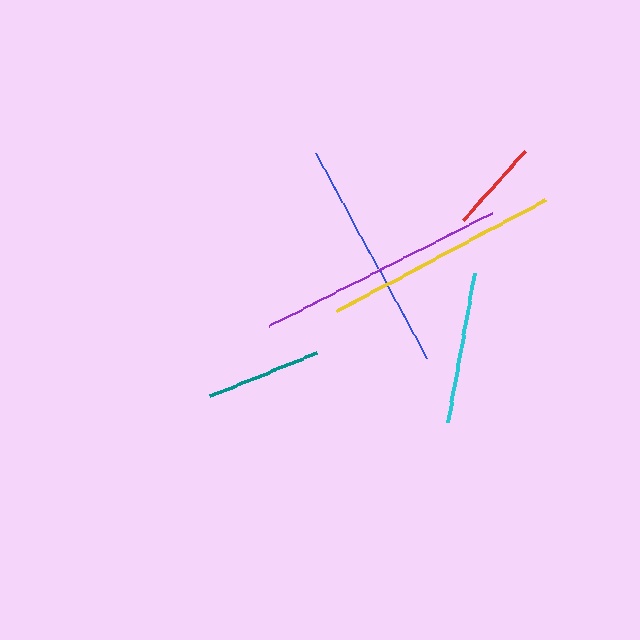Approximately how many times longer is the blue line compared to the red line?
The blue line is approximately 2.5 times the length of the red line.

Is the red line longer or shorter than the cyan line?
The cyan line is longer than the red line.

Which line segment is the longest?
The purple line is the longest at approximately 250 pixels.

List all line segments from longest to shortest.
From longest to shortest: purple, yellow, blue, cyan, teal, red.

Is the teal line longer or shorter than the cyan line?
The cyan line is longer than the teal line.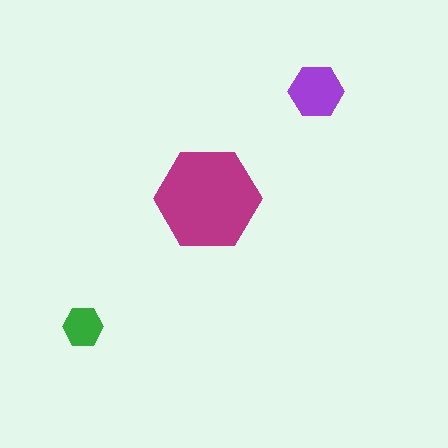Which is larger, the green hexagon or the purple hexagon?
The purple one.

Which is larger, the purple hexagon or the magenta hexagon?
The magenta one.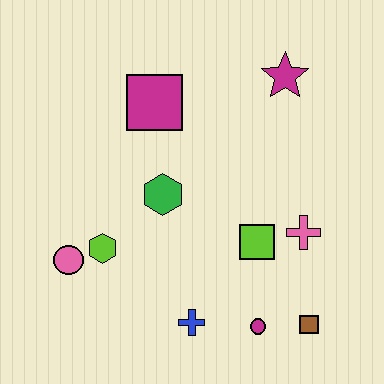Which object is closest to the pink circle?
The lime hexagon is closest to the pink circle.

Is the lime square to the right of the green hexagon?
Yes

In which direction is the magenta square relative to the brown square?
The magenta square is above the brown square.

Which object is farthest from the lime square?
The pink circle is farthest from the lime square.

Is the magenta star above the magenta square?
Yes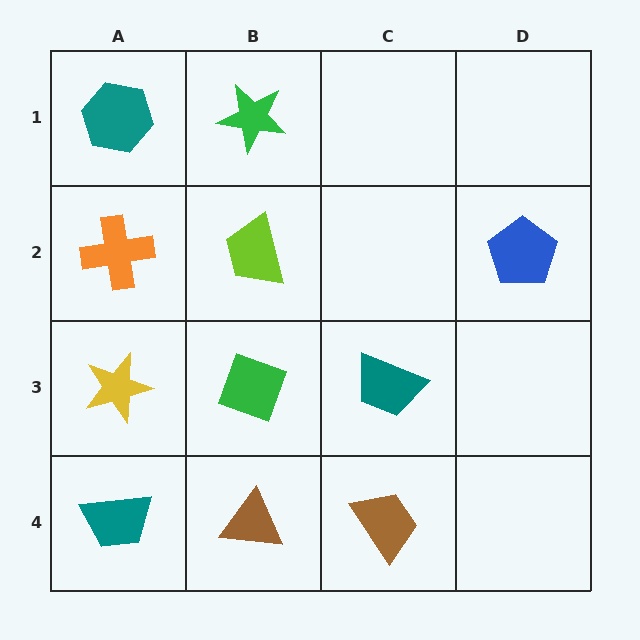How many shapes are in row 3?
3 shapes.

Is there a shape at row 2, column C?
No, that cell is empty.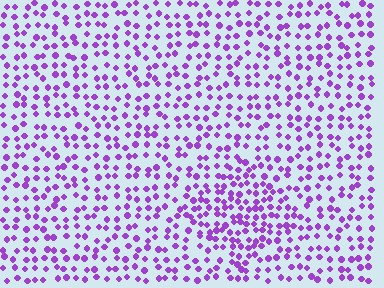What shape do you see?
I see a diamond.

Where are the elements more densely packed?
The elements are more densely packed inside the diamond boundary.